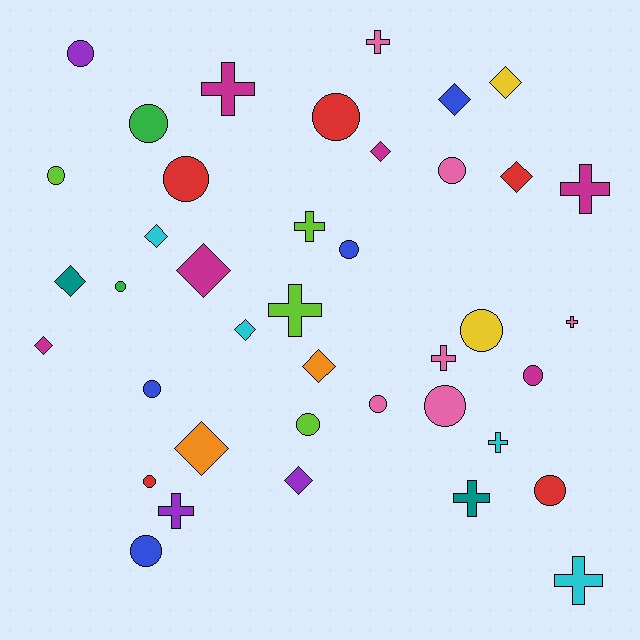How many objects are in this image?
There are 40 objects.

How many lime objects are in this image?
There are 4 lime objects.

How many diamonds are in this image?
There are 12 diamonds.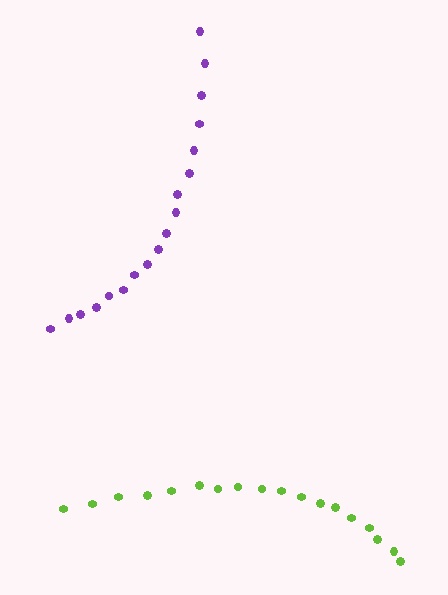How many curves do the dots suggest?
There are 2 distinct paths.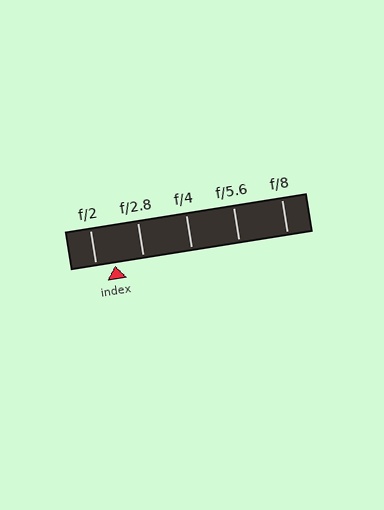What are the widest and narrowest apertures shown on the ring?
The widest aperture shown is f/2 and the narrowest is f/8.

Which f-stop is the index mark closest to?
The index mark is closest to f/2.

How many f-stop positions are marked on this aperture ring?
There are 5 f-stop positions marked.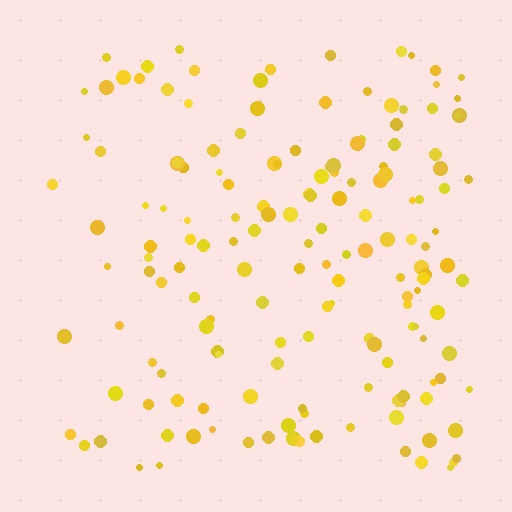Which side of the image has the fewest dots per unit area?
The left.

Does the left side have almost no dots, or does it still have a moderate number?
Still a moderate number, just noticeably fewer than the right.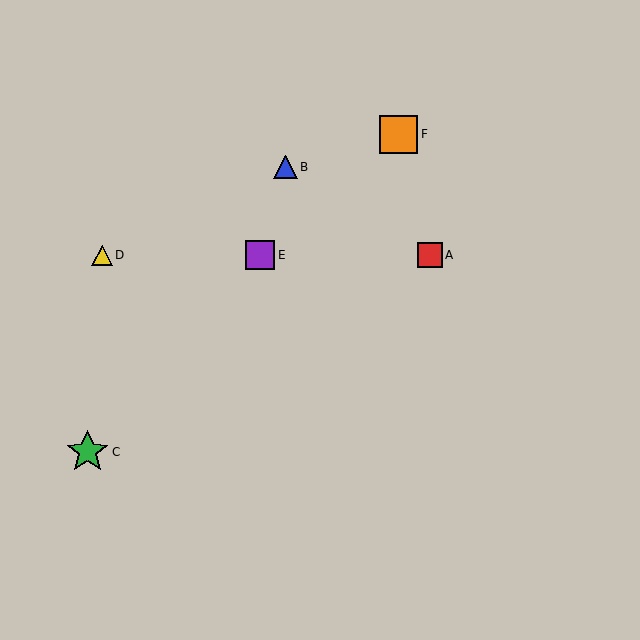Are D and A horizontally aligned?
Yes, both are at y≈255.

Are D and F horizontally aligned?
No, D is at y≈255 and F is at y≈134.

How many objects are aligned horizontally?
3 objects (A, D, E) are aligned horizontally.